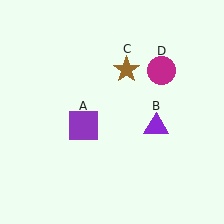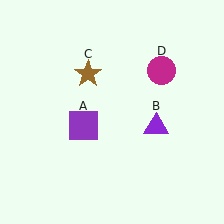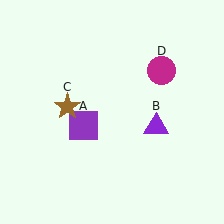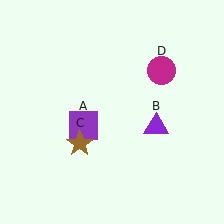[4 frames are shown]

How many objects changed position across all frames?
1 object changed position: brown star (object C).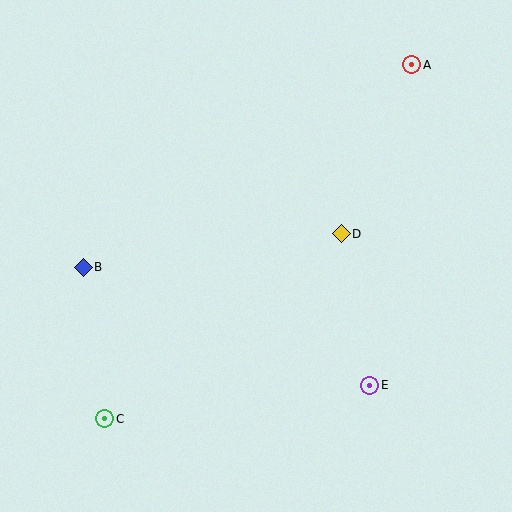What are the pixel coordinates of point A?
Point A is at (412, 65).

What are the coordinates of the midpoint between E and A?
The midpoint between E and A is at (391, 225).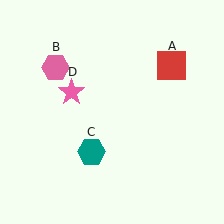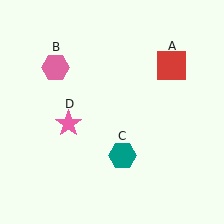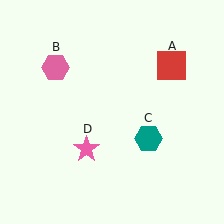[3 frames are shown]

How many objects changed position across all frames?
2 objects changed position: teal hexagon (object C), pink star (object D).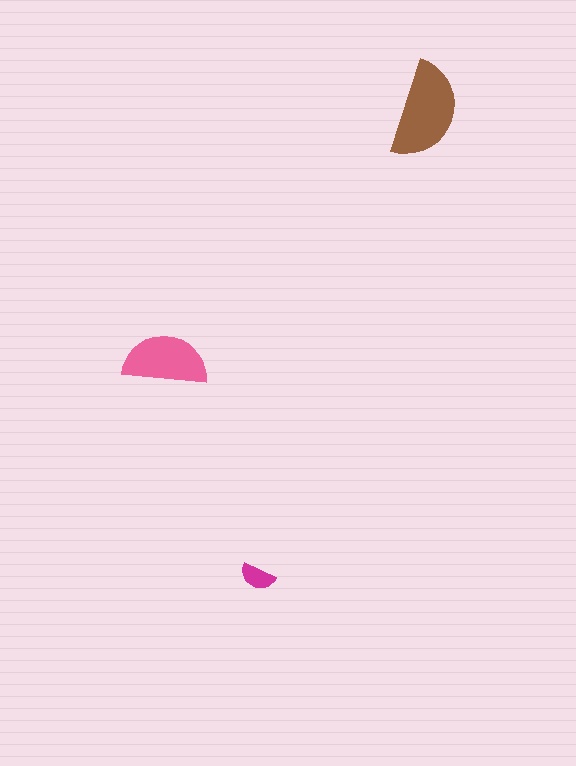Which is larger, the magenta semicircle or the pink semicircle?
The pink one.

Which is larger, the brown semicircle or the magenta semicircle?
The brown one.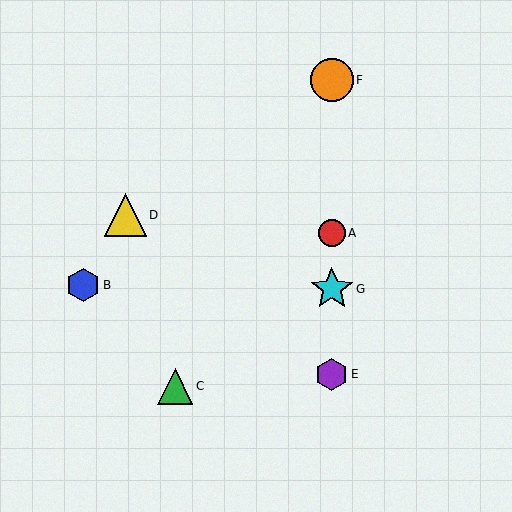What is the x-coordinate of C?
Object C is at x≈175.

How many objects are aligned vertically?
4 objects (A, E, F, G) are aligned vertically.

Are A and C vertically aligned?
No, A is at x≈332 and C is at x≈175.